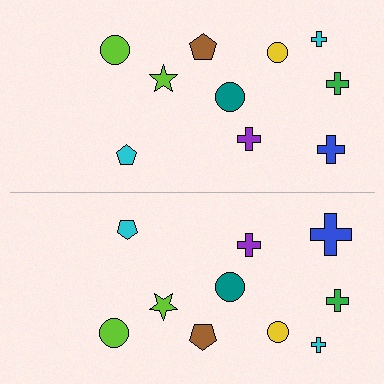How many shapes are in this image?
There are 20 shapes in this image.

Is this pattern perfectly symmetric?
No, the pattern is not perfectly symmetric. The blue cross on the bottom side has a different size than its mirror counterpart.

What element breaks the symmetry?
The blue cross on the bottom side has a different size than its mirror counterpart.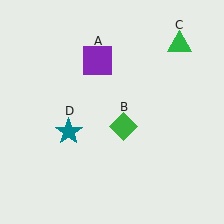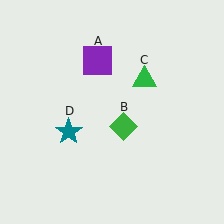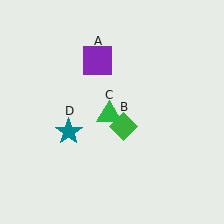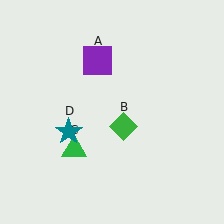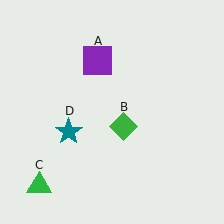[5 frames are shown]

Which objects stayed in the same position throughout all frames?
Purple square (object A) and green diamond (object B) and teal star (object D) remained stationary.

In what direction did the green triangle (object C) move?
The green triangle (object C) moved down and to the left.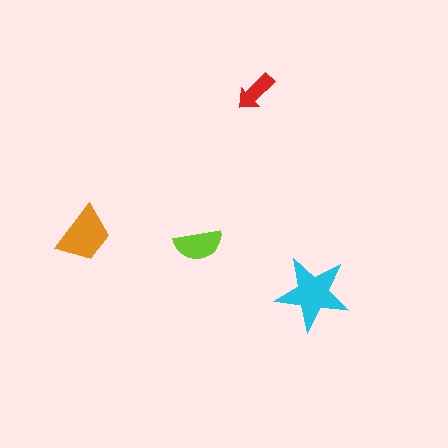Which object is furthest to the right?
The cyan star is rightmost.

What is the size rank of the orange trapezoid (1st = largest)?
2nd.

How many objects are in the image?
There are 4 objects in the image.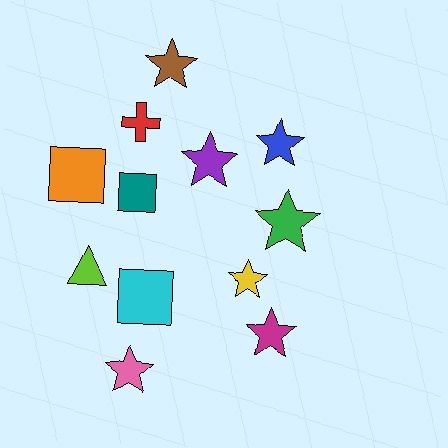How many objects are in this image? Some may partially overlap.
There are 12 objects.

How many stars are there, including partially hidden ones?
There are 7 stars.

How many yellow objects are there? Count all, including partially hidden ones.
There is 1 yellow object.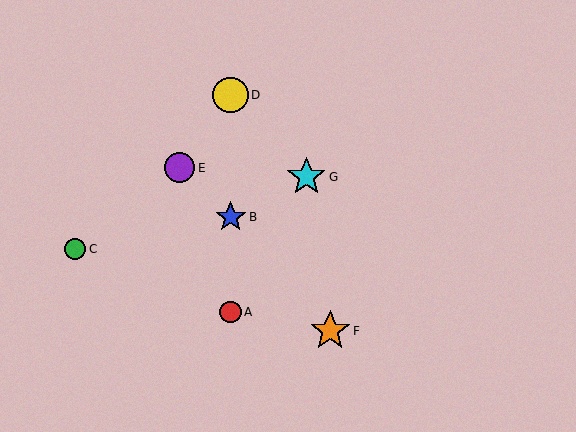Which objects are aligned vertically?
Objects A, B, D are aligned vertically.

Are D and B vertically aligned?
Yes, both are at x≈231.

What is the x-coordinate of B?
Object B is at x≈231.